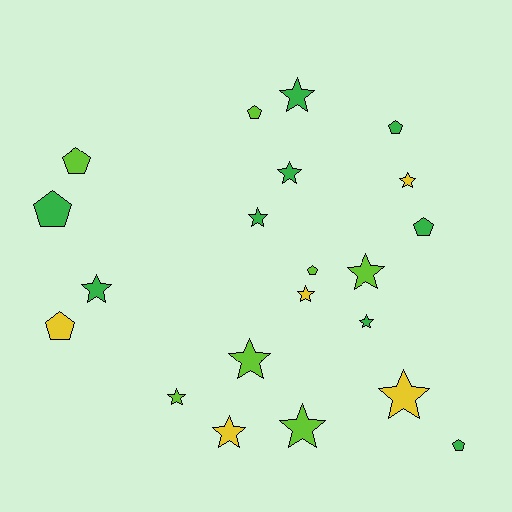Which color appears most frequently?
Green, with 9 objects.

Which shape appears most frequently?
Star, with 13 objects.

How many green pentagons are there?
There are 4 green pentagons.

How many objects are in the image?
There are 21 objects.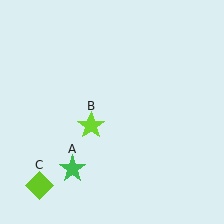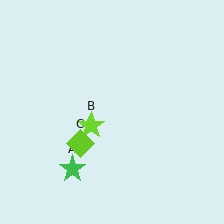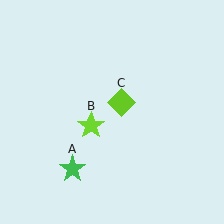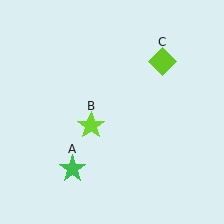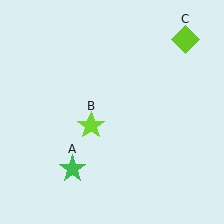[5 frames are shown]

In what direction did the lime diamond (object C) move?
The lime diamond (object C) moved up and to the right.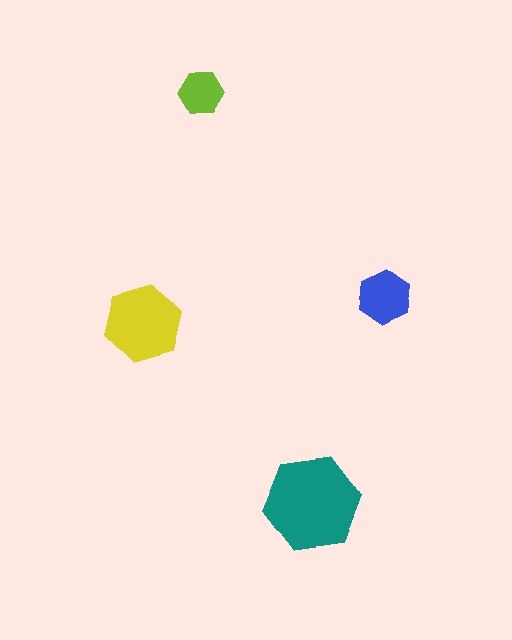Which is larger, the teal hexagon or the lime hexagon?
The teal one.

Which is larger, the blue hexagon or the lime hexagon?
The blue one.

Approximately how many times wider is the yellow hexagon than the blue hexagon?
About 1.5 times wider.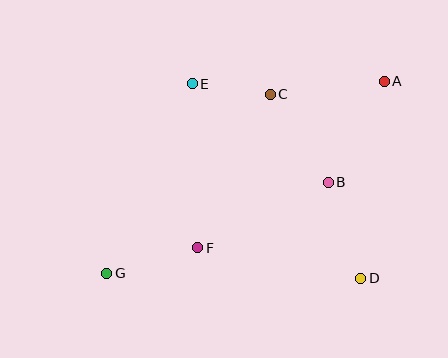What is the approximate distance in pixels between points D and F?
The distance between D and F is approximately 166 pixels.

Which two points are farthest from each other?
Points A and G are farthest from each other.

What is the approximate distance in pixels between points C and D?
The distance between C and D is approximately 205 pixels.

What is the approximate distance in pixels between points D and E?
The distance between D and E is approximately 257 pixels.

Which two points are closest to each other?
Points C and E are closest to each other.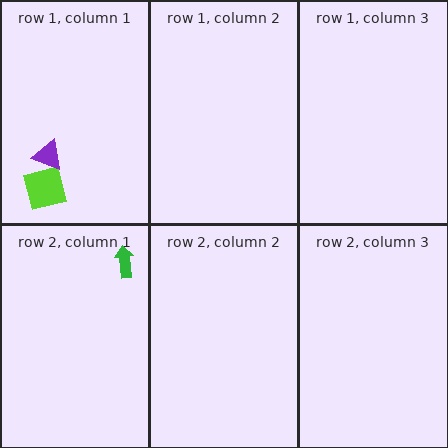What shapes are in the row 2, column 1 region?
The green arrow.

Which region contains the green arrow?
The row 2, column 1 region.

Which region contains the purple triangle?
The row 1, column 1 region.